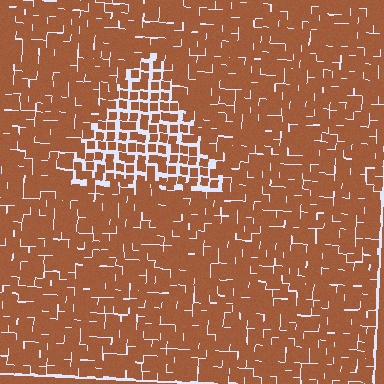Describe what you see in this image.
The image contains small brown elements arranged at two different densities. A triangle-shaped region is visible where the elements are less densely packed than the surrounding area.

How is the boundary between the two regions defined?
The boundary is defined by a change in element density (approximately 1.7x ratio). All elements are the same color, size, and shape.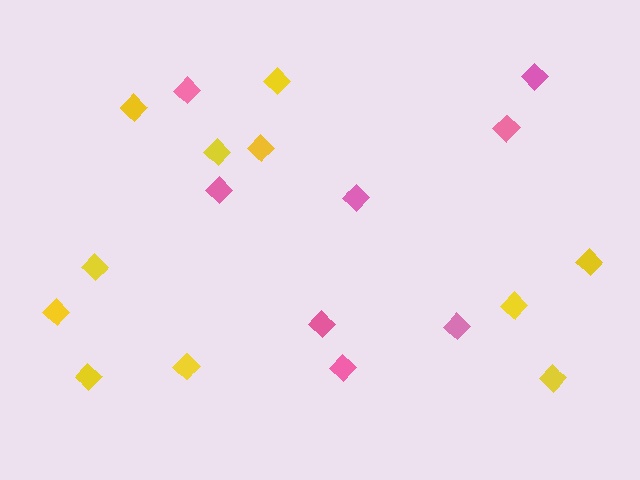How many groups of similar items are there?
There are 2 groups: one group of yellow diamonds (11) and one group of pink diamonds (8).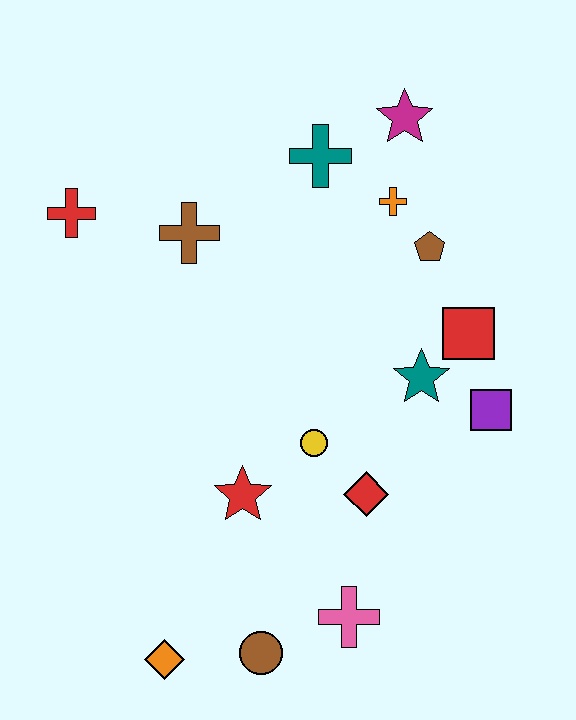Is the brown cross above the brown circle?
Yes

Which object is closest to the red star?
The yellow circle is closest to the red star.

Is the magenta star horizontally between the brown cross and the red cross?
No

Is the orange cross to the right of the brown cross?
Yes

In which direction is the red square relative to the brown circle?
The red square is above the brown circle.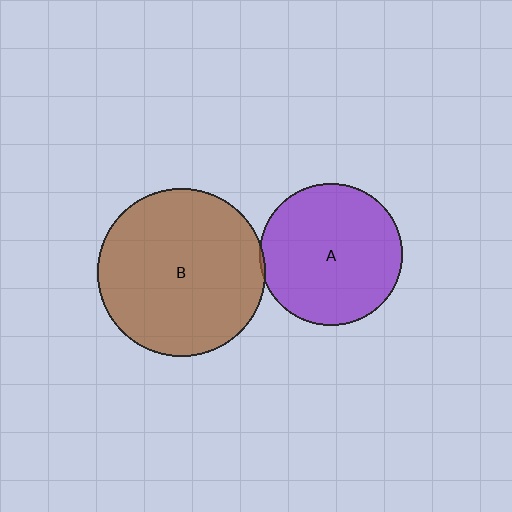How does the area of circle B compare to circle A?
Approximately 1.4 times.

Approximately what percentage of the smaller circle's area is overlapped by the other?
Approximately 5%.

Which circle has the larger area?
Circle B (brown).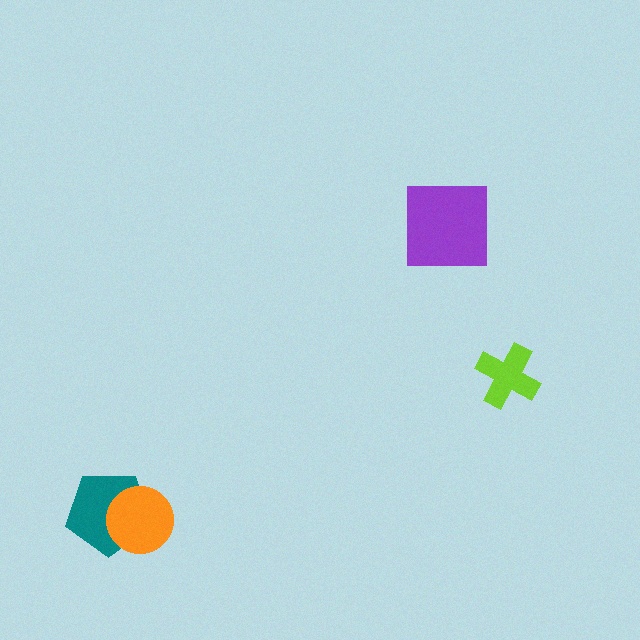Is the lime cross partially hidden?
No, no other shape covers it.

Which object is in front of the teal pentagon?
The orange circle is in front of the teal pentagon.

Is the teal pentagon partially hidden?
Yes, it is partially covered by another shape.